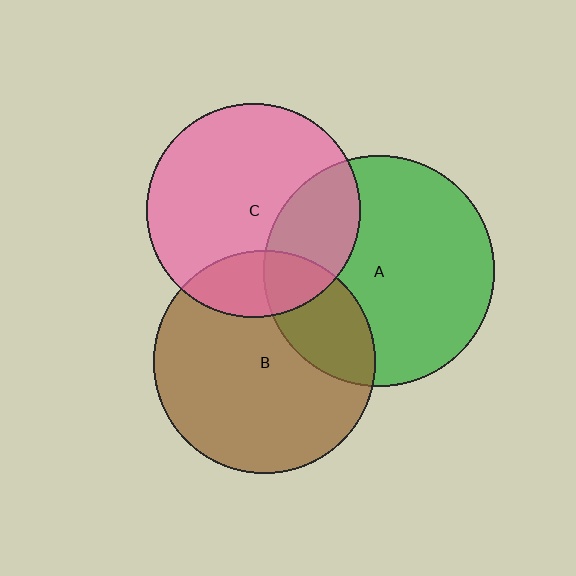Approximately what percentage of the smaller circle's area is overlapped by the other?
Approximately 25%.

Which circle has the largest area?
Circle A (green).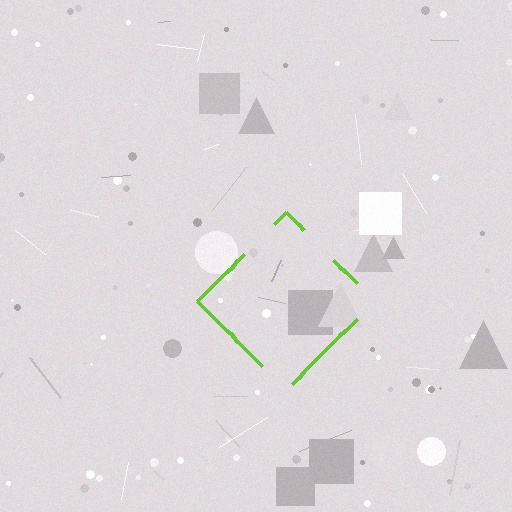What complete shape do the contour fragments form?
The contour fragments form a diamond.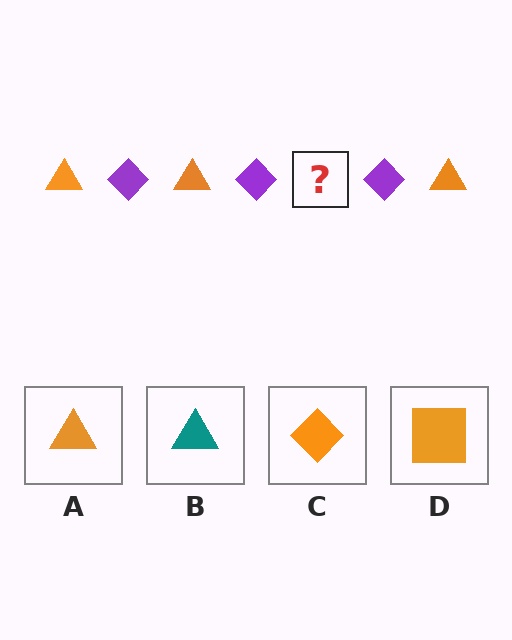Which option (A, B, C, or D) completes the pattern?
A.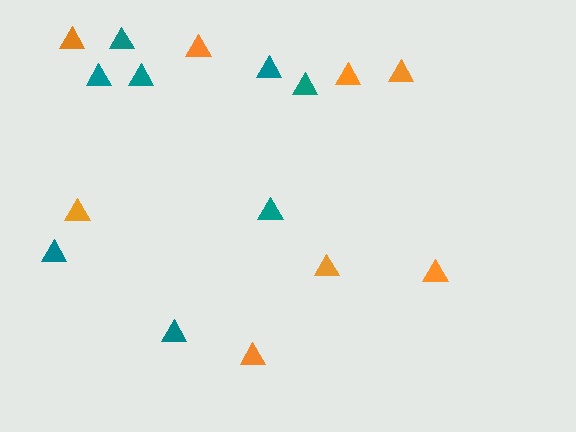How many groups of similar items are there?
There are 2 groups: one group of orange triangles (8) and one group of teal triangles (8).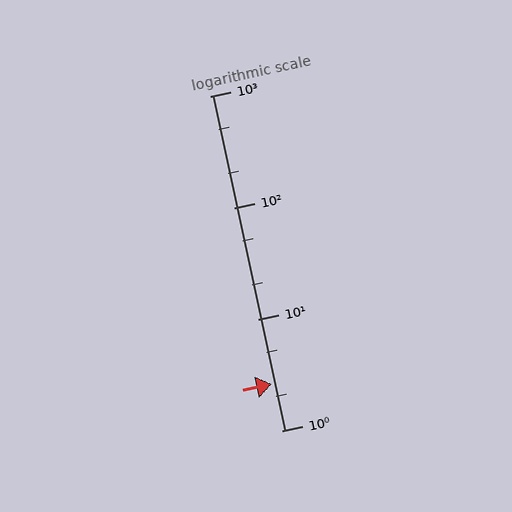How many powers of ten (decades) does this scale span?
The scale spans 3 decades, from 1 to 1000.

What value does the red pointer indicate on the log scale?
The pointer indicates approximately 2.6.